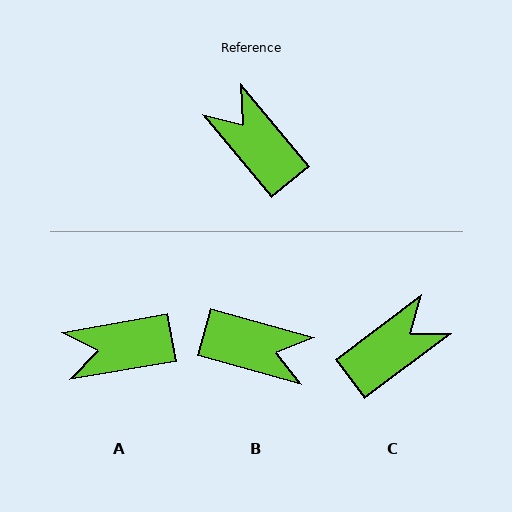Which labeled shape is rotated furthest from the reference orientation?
B, about 145 degrees away.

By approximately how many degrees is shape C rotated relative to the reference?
Approximately 93 degrees clockwise.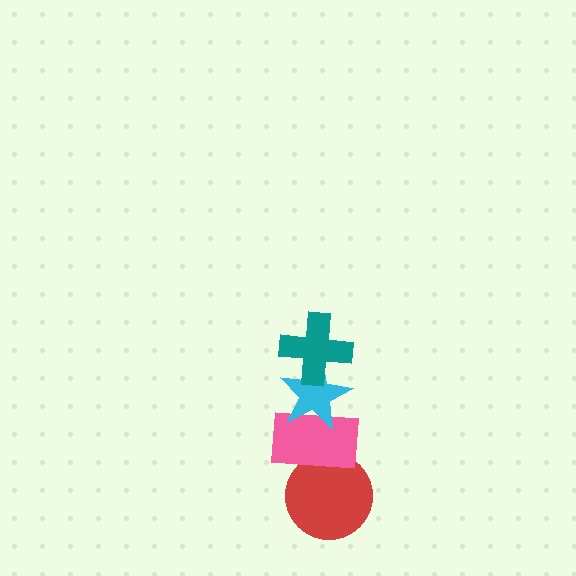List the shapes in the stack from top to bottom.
From top to bottom: the teal cross, the cyan star, the pink rectangle, the red circle.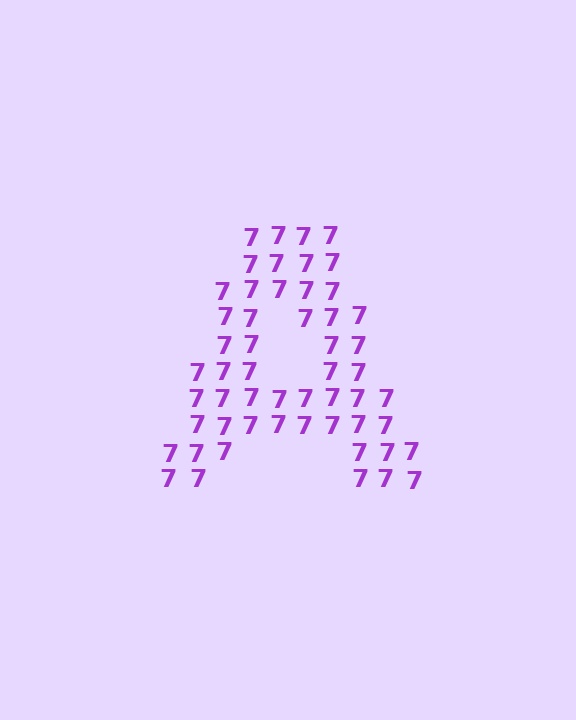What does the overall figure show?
The overall figure shows the letter A.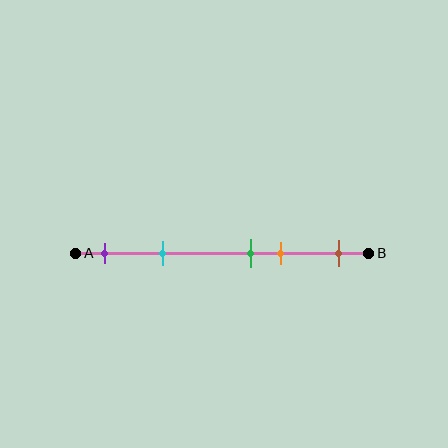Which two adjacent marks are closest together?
The green and orange marks are the closest adjacent pair.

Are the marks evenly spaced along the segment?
No, the marks are not evenly spaced.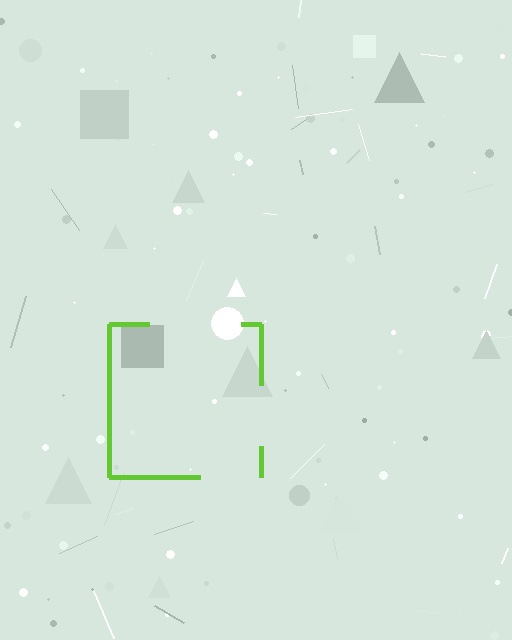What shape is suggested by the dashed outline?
The dashed outline suggests a square.